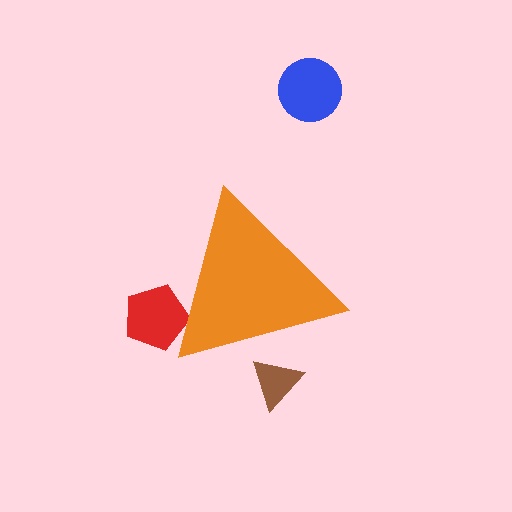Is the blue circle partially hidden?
No, the blue circle is fully visible.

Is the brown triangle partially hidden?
Yes, the brown triangle is partially hidden behind the orange triangle.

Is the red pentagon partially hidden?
Yes, the red pentagon is partially hidden behind the orange triangle.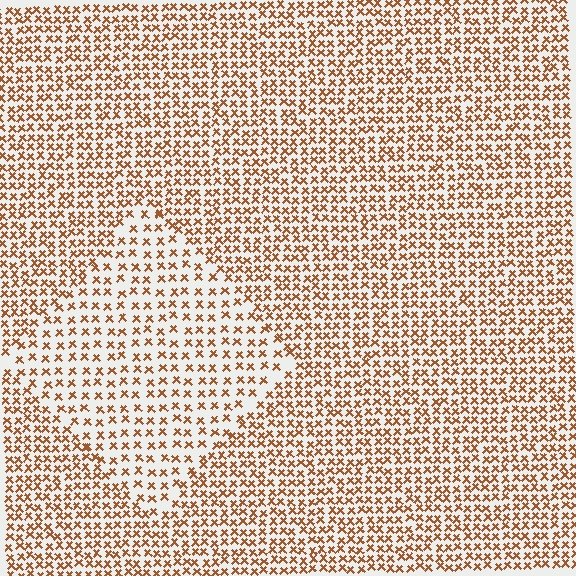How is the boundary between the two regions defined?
The boundary is defined by a change in element density (approximately 1.7x ratio). All elements are the same color, size, and shape.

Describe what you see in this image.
The image contains small brown elements arranged at two different densities. A diamond-shaped region is visible where the elements are less densely packed than the surrounding area.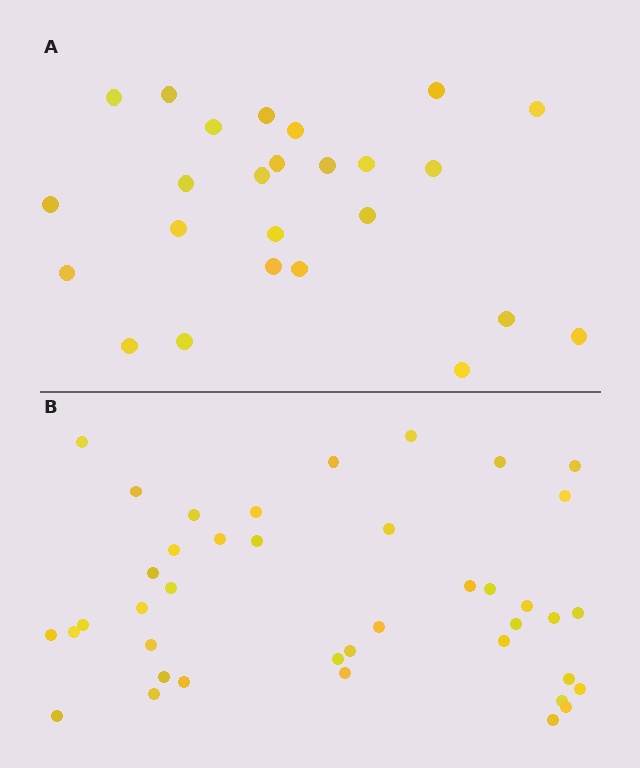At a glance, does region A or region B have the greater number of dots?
Region B (the bottom region) has more dots.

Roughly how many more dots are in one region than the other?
Region B has approximately 15 more dots than region A.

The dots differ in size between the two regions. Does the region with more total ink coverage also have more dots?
No. Region A has more total ink coverage because its dots are larger, but region B actually contains more individual dots. Total area can be misleading — the number of items is what matters here.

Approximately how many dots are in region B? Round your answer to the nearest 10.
About 40 dots.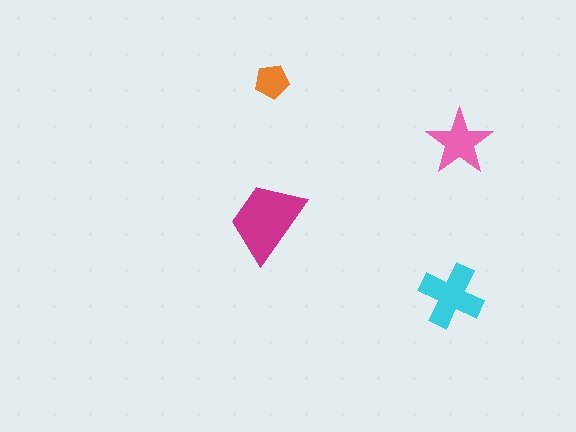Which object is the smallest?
The orange pentagon.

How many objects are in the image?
There are 4 objects in the image.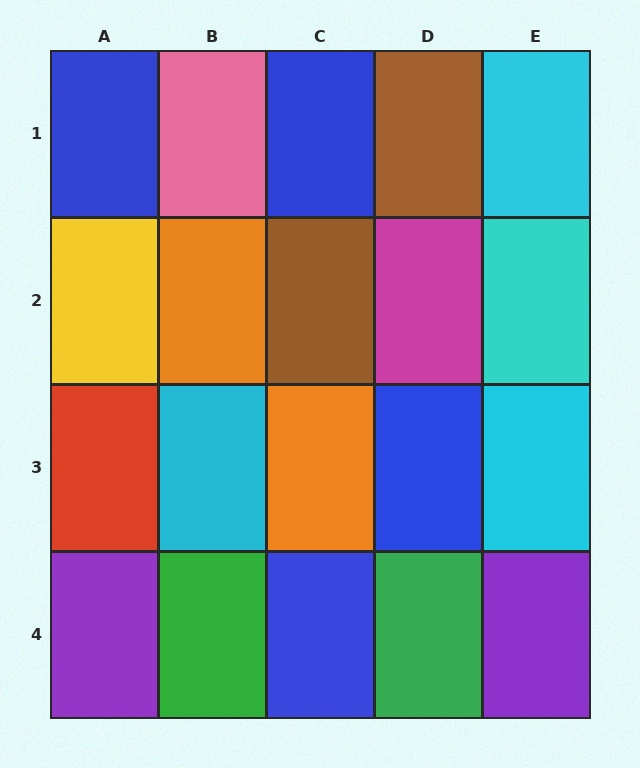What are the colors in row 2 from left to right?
Yellow, orange, brown, magenta, cyan.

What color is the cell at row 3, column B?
Cyan.